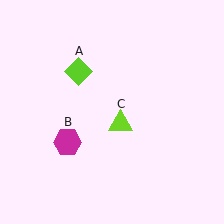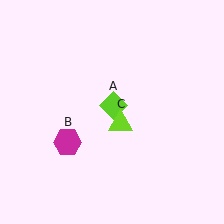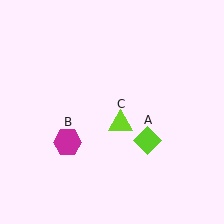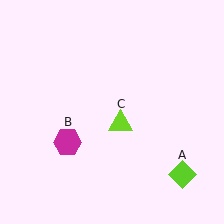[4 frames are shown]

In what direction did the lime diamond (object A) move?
The lime diamond (object A) moved down and to the right.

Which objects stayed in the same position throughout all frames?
Magenta hexagon (object B) and lime triangle (object C) remained stationary.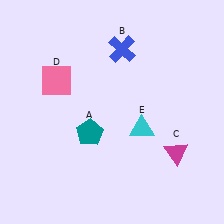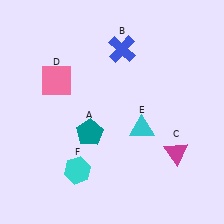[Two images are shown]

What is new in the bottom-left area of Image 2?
A cyan hexagon (F) was added in the bottom-left area of Image 2.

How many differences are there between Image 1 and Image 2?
There is 1 difference between the two images.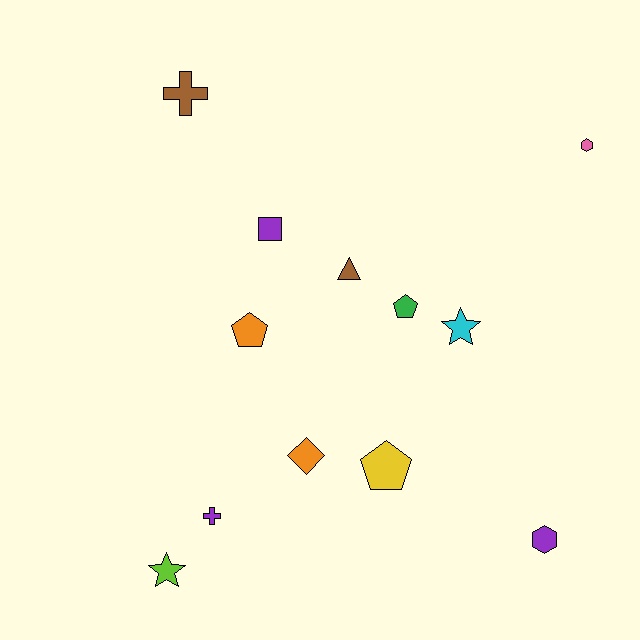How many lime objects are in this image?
There is 1 lime object.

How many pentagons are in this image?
There are 3 pentagons.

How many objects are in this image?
There are 12 objects.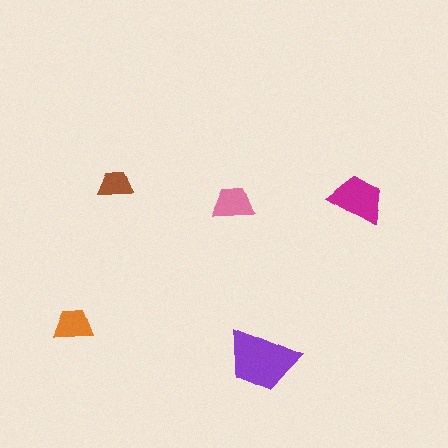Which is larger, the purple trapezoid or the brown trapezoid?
The purple one.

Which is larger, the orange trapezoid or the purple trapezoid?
The purple one.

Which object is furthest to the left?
The orange trapezoid is leftmost.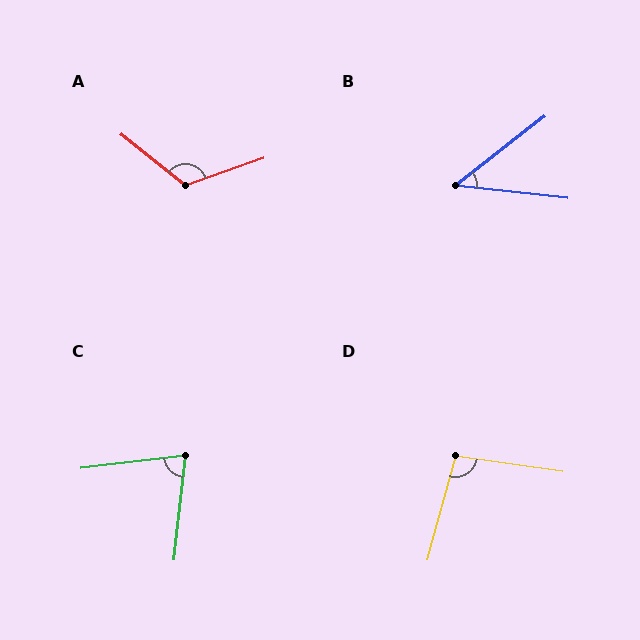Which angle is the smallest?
B, at approximately 44 degrees.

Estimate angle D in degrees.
Approximately 97 degrees.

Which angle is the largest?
A, at approximately 122 degrees.